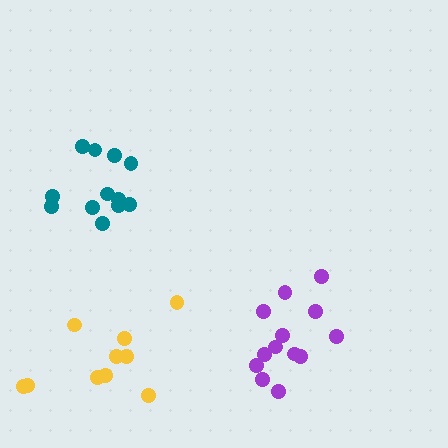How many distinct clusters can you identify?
There are 3 distinct clusters.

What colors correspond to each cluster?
The clusters are colored: purple, yellow, teal.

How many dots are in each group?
Group 1: 13 dots, Group 2: 10 dots, Group 3: 13 dots (36 total).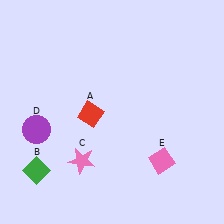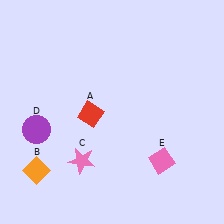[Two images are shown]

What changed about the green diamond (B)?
In Image 1, B is green. In Image 2, it changed to orange.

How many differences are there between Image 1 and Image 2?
There is 1 difference between the two images.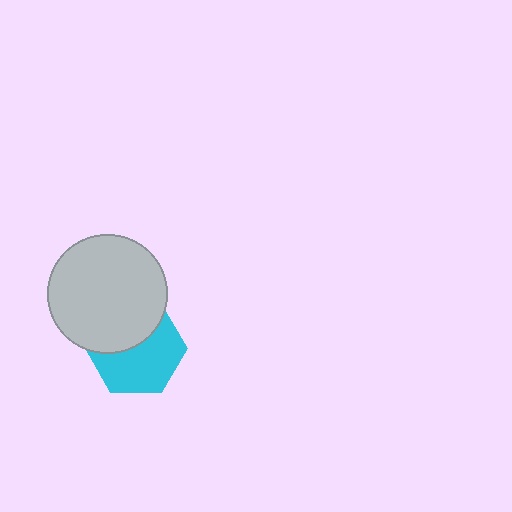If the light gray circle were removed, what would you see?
You would see the complete cyan hexagon.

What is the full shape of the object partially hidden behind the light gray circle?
The partially hidden object is a cyan hexagon.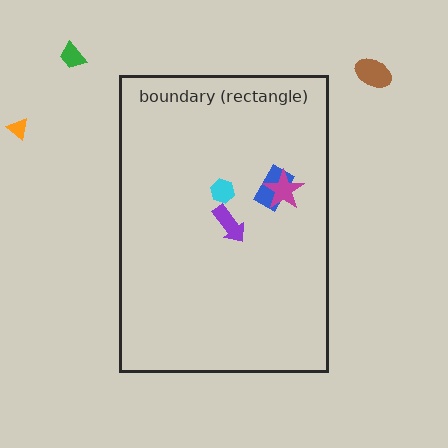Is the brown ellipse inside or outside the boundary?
Outside.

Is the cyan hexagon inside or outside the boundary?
Inside.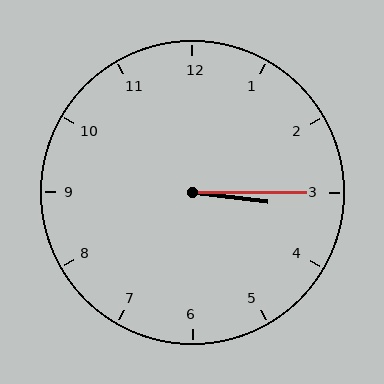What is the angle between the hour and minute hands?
Approximately 8 degrees.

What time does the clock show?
3:15.